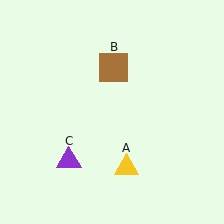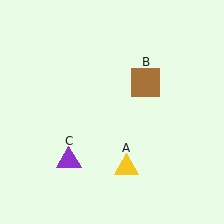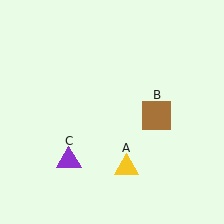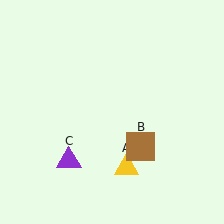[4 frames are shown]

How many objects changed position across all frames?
1 object changed position: brown square (object B).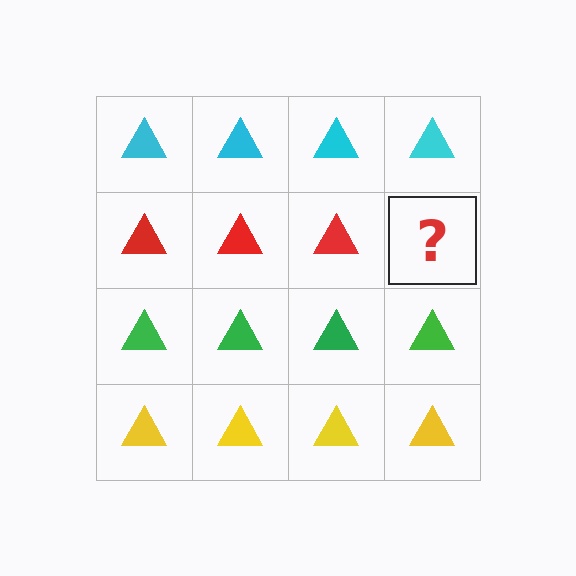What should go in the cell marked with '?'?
The missing cell should contain a red triangle.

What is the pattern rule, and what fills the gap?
The rule is that each row has a consistent color. The gap should be filled with a red triangle.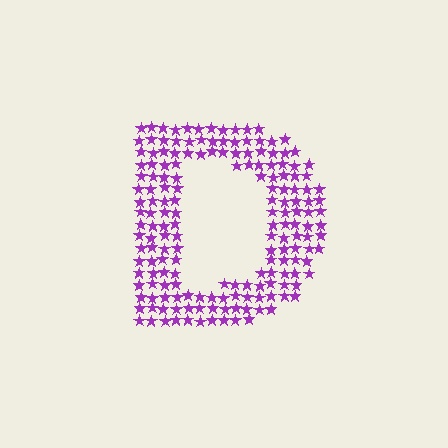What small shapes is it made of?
It is made of small stars.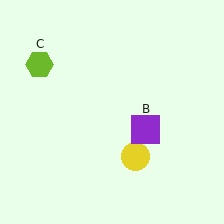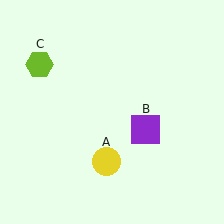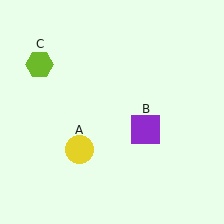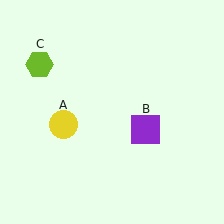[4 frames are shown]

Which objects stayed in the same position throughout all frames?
Purple square (object B) and lime hexagon (object C) remained stationary.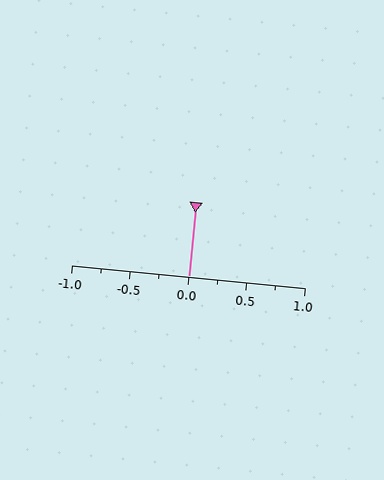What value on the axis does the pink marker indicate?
The marker indicates approximately 0.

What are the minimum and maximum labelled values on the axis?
The axis runs from -1.0 to 1.0.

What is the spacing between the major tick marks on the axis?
The major ticks are spaced 0.5 apart.